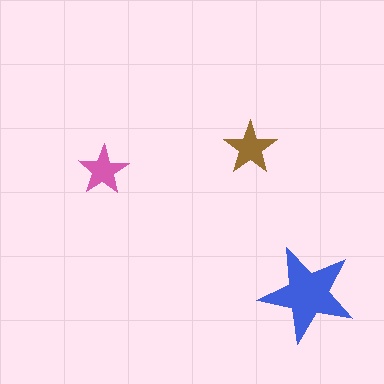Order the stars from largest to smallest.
the blue one, the brown one, the pink one.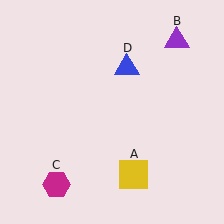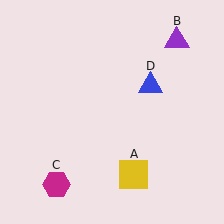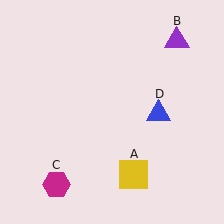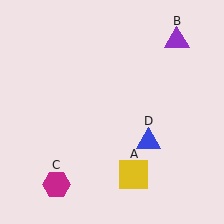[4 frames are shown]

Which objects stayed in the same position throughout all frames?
Yellow square (object A) and purple triangle (object B) and magenta hexagon (object C) remained stationary.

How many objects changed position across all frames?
1 object changed position: blue triangle (object D).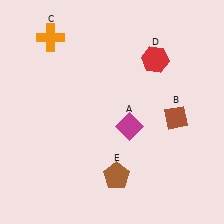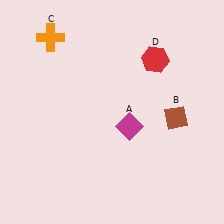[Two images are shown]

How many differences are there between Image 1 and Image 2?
There is 1 difference between the two images.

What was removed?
The brown pentagon (E) was removed in Image 2.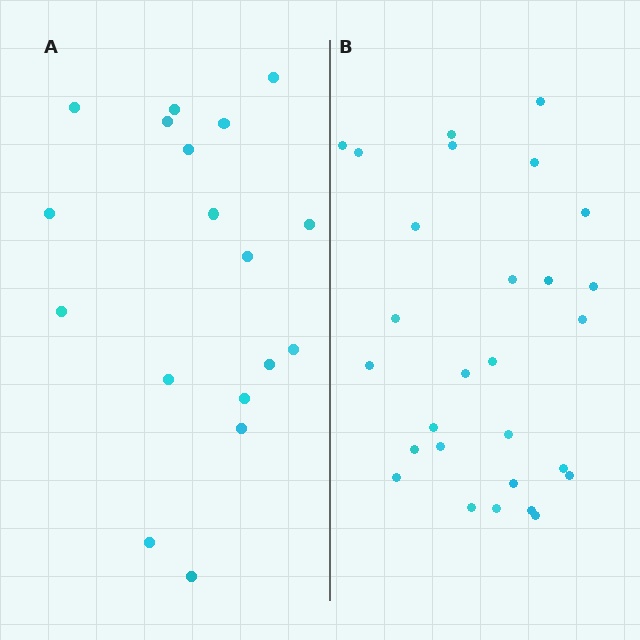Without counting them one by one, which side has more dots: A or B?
Region B (the right region) has more dots.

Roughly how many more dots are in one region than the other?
Region B has roughly 10 or so more dots than region A.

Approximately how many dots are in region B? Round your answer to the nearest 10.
About 30 dots. (The exact count is 28, which rounds to 30.)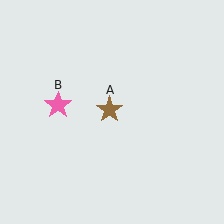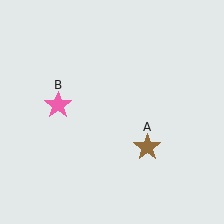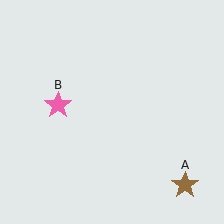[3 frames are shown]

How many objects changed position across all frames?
1 object changed position: brown star (object A).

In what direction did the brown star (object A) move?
The brown star (object A) moved down and to the right.